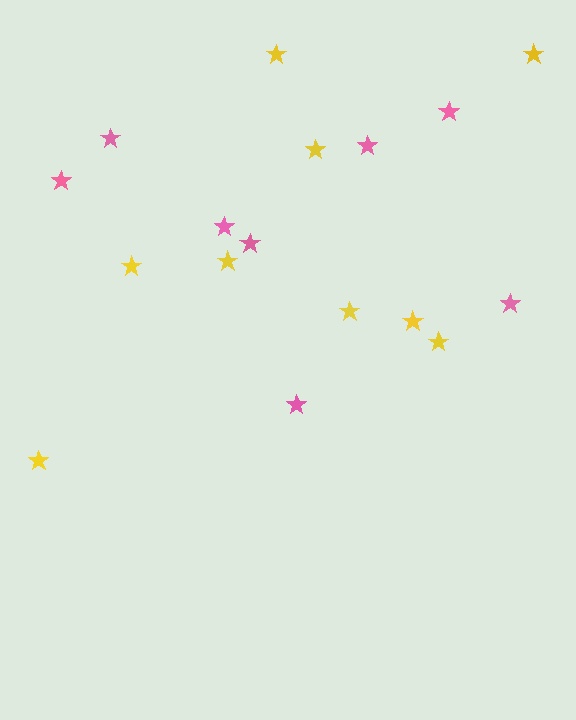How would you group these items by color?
There are 2 groups: one group of yellow stars (9) and one group of pink stars (8).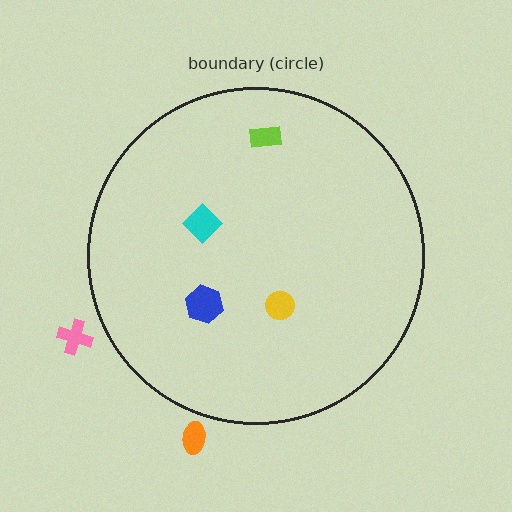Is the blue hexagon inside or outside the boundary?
Inside.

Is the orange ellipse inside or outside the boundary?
Outside.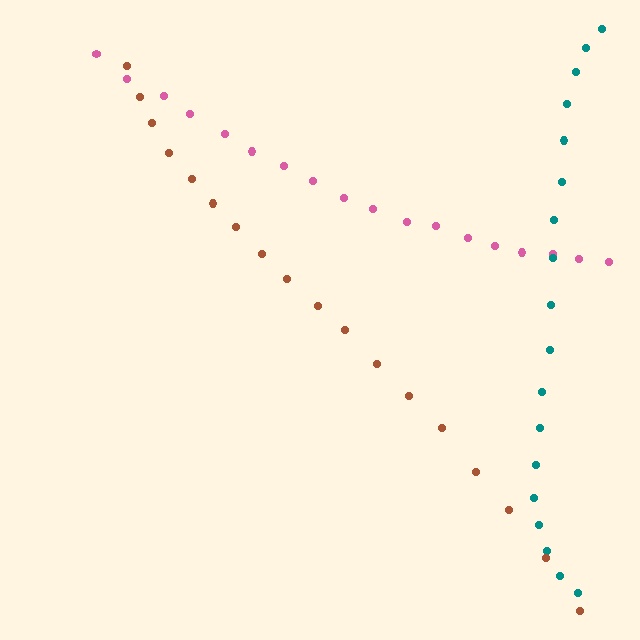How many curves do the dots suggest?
There are 3 distinct paths.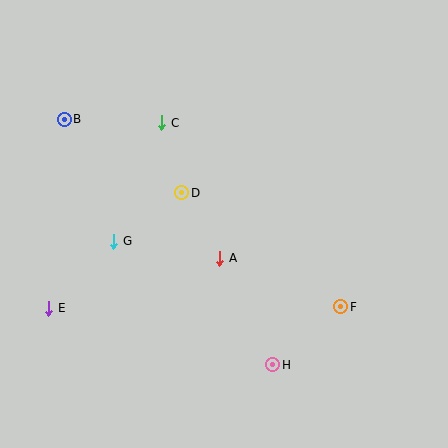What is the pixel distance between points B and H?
The distance between B and H is 322 pixels.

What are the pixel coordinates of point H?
Point H is at (273, 365).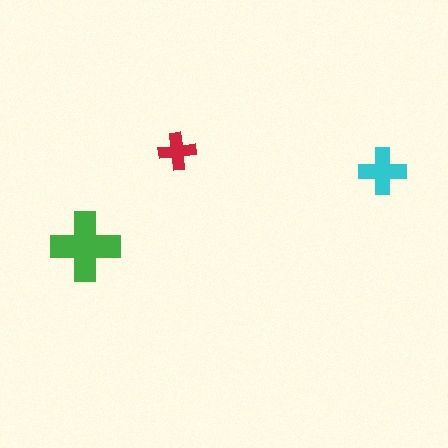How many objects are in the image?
There are 3 objects in the image.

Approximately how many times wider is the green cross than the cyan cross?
About 1.5 times wider.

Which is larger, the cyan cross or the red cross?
The cyan one.